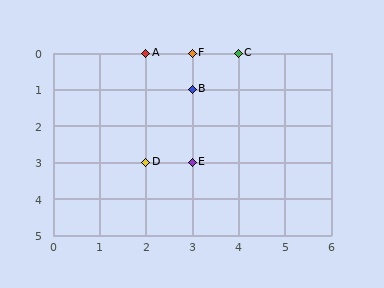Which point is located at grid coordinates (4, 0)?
Point C is at (4, 0).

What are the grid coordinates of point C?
Point C is at grid coordinates (4, 0).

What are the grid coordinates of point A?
Point A is at grid coordinates (2, 0).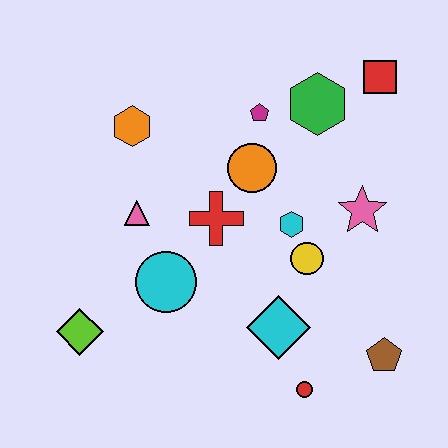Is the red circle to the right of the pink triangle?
Yes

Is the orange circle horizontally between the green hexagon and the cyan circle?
Yes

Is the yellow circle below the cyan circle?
No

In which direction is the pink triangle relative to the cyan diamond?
The pink triangle is to the left of the cyan diamond.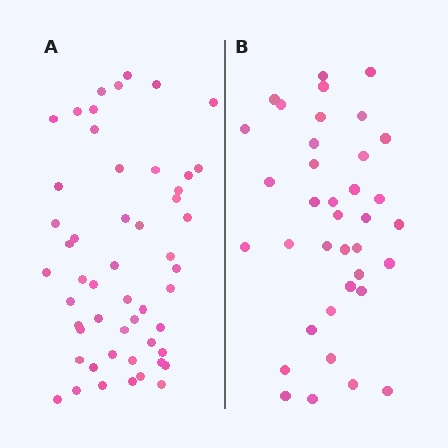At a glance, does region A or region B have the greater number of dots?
Region A (the left region) has more dots.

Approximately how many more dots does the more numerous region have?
Region A has approximately 15 more dots than region B.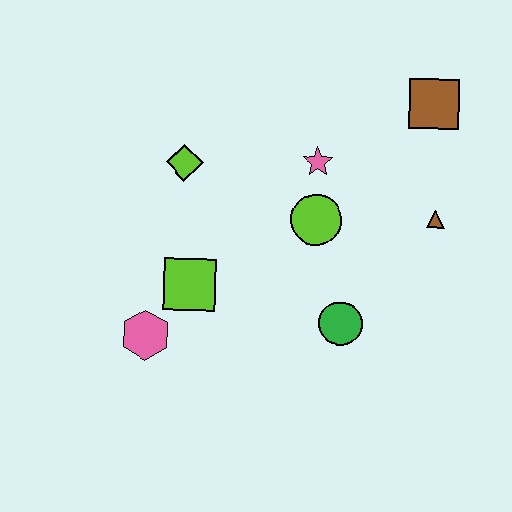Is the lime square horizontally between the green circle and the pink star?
No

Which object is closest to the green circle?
The lime circle is closest to the green circle.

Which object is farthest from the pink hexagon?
The brown square is farthest from the pink hexagon.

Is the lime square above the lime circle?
No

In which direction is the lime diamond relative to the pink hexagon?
The lime diamond is above the pink hexagon.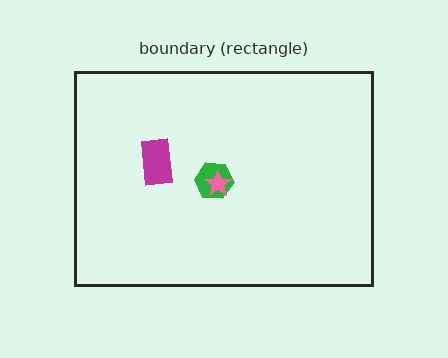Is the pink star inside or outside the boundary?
Inside.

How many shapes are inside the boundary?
3 inside, 0 outside.